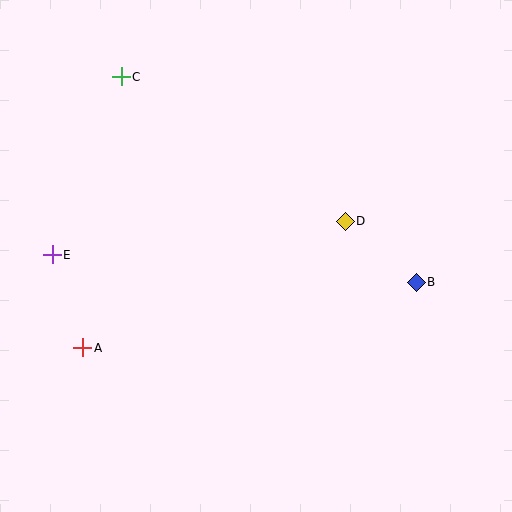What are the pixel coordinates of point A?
Point A is at (83, 348).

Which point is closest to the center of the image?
Point D at (345, 221) is closest to the center.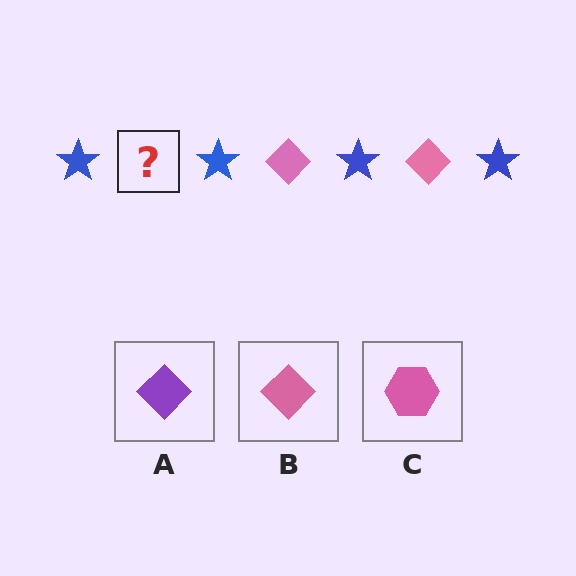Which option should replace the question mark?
Option B.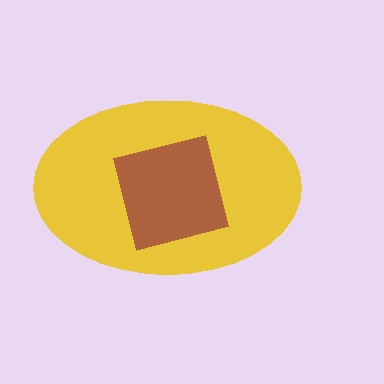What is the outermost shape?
The yellow ellipse.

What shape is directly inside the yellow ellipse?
The brown square.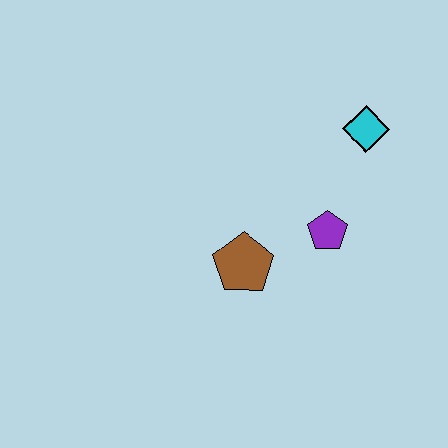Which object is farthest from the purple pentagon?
The cyan diamond is farthest from the purple pentagon.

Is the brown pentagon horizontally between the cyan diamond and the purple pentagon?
No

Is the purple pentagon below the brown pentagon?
No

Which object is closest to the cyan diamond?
The purple pentagon is closest to the cyan diamond.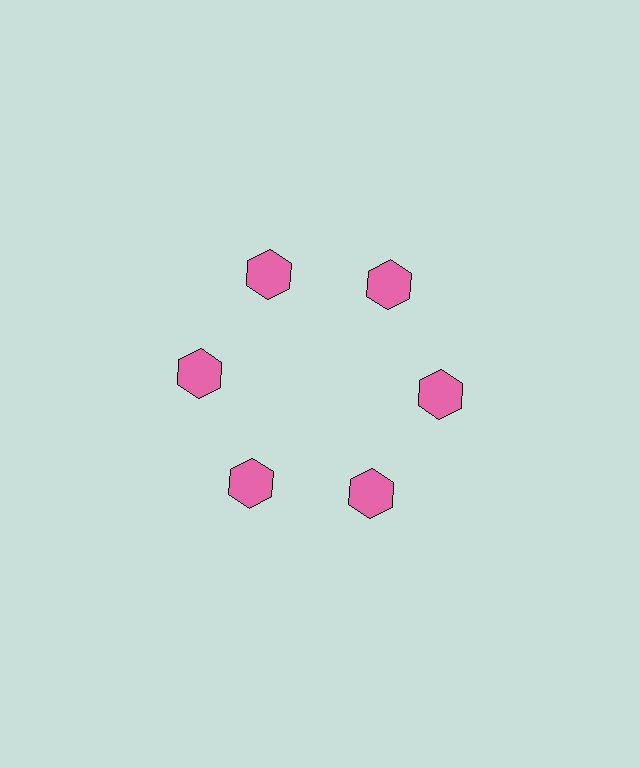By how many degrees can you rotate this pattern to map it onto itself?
The pattern maps onto itself every 60 degrees of rotation.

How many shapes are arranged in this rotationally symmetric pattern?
There are 6 shapes, arranged in 6 groups of 1.